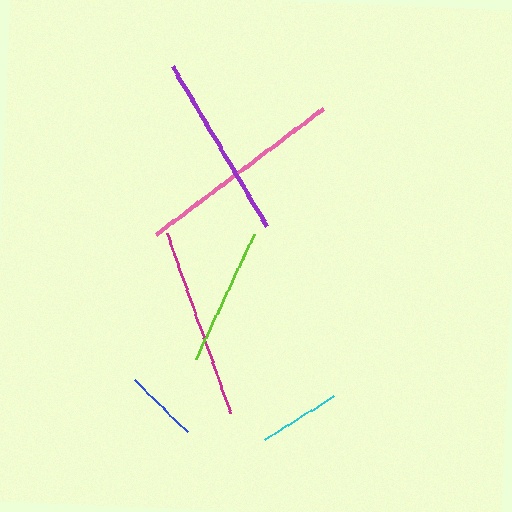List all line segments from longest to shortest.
From longest to shortest: pink, magenta, purple, lime, cyan, blue.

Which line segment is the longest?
The pink line is the longest at approximately 209 pixels.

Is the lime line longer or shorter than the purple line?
The purple line is longer than the lime line.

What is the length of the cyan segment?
The cyan segment is approximately 82 pixels long.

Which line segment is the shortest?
The blue line is the shortest at approximately 75 pixels.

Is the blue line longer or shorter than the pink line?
The pink line is longer than the blue line.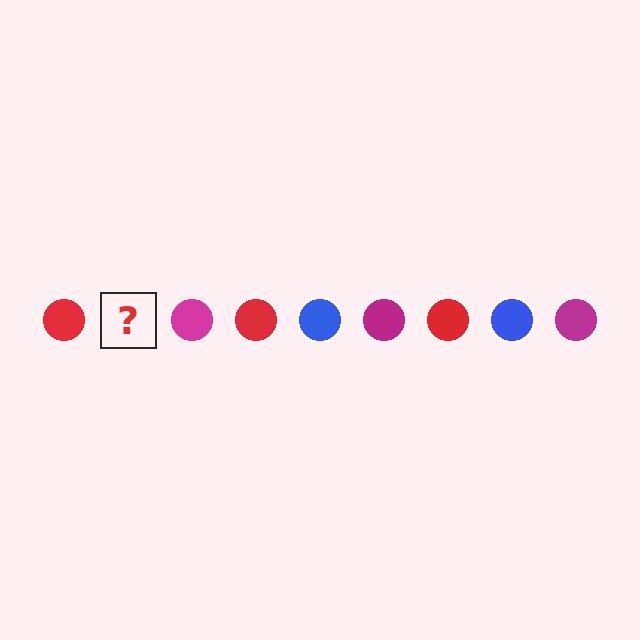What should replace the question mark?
The question mark should be replaced with a blue circle.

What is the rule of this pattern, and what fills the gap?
The rule is that the pattern cycles through red, blue, magenta circles. The gap should be filled with a blue circle.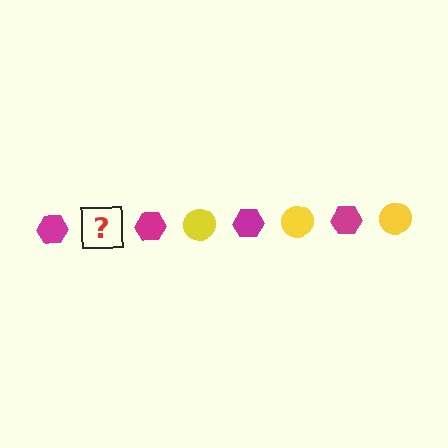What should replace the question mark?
The question mark should be replaced with a yellow circle.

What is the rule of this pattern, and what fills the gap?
The rule is that the pattern alternates between magenta hexagon and yellow circle. The gap should be filled with a yellow circle.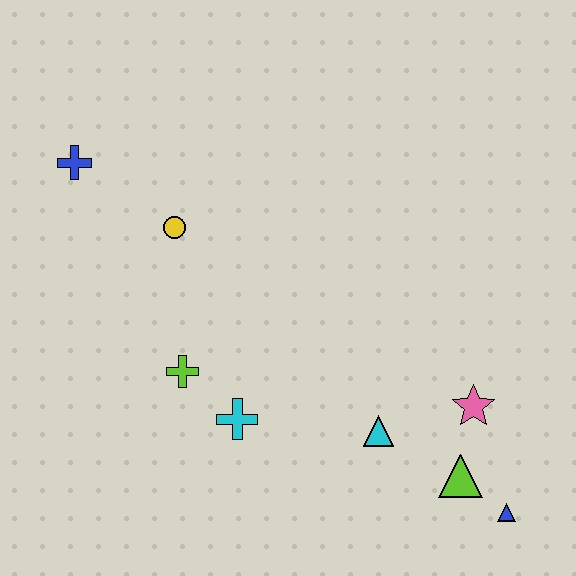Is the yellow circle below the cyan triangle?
No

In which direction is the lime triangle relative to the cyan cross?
The lime triangle is to the right of the cyan cross.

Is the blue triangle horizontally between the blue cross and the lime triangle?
No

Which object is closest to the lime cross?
The cyan cross is closest to the lime cross.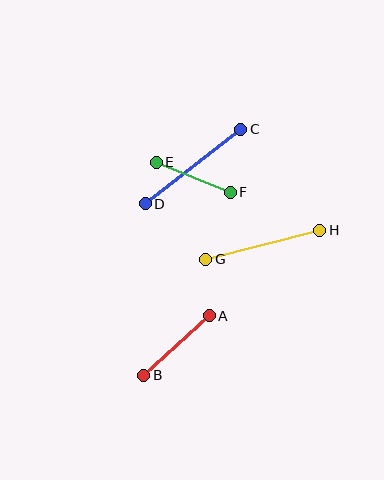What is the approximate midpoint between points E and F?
The midpoint is at approximately (193, 177) pixels.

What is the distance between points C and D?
The distance is approximately 121 pixels.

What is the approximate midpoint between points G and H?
The midpoint is at approximately (263, 245) pixels.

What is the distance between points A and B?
The distance is approximately 88 pixels.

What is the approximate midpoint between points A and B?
The midpoint is at approximately (177, 346) pixels.